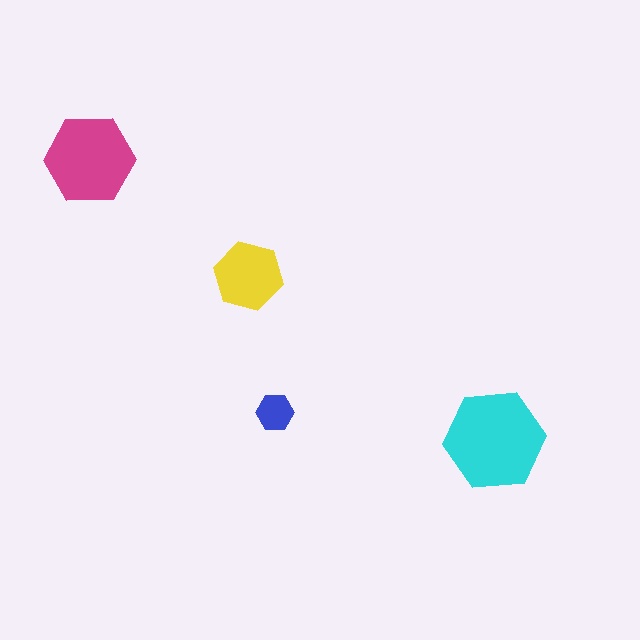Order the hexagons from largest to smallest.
the cyan one, the magenta one, the yellow one, the blue one.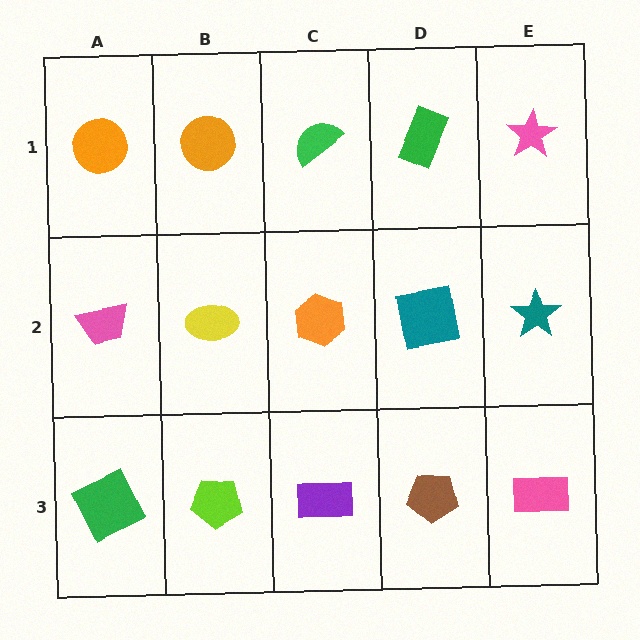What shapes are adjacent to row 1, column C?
An orange hexagon (row 2, column C), an orange circle (row 1, column B), a green rectangle (row 1, column D).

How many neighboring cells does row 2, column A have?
3.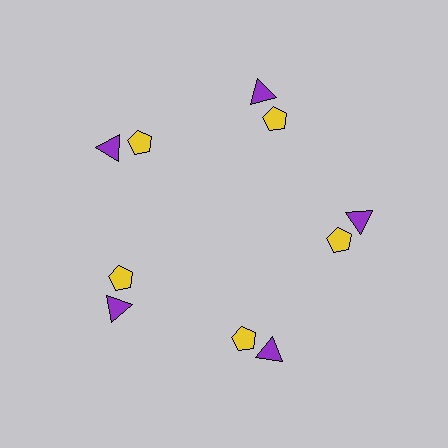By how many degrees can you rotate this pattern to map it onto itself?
The pattern maps onto itself every 72 degrees of rotation.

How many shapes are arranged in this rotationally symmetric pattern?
There are 10 shapes, arranged in 5 groups of 2.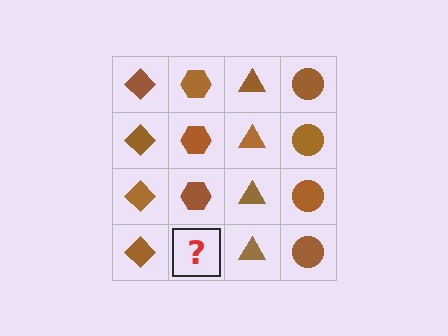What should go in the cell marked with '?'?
The missing cell should contain a brown hexagon.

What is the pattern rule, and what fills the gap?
The rule is that each column has a consistent shape. The gap should be filled with a brown hexagon.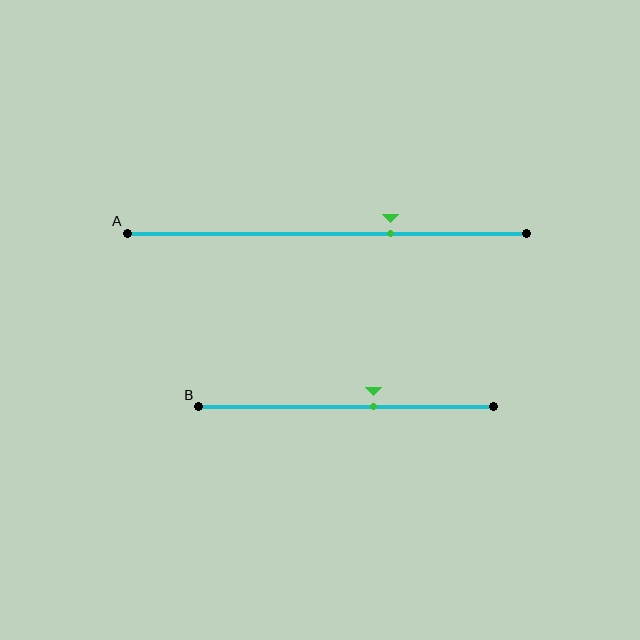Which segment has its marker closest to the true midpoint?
Segment B has its marker closest to the true midpoint.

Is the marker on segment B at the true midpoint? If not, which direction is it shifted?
No, the marker on segment B is shifted to the right by about 9% of the segment length.